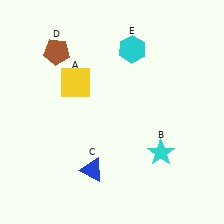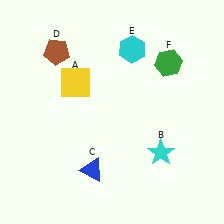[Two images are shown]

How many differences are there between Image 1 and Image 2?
There is 1 difference between the two images.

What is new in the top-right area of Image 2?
A green hexagon (F) was added in the top-right area of Image 2.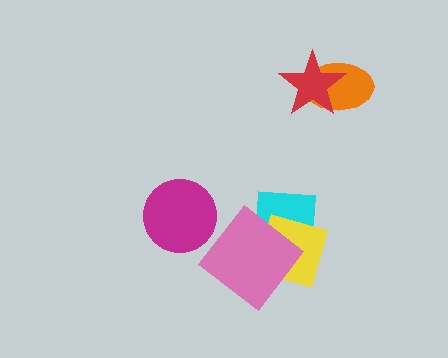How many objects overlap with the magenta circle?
0 objects overlap with the magenta circle.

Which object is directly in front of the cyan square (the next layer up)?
The yellow square is directly in front of the cyan square.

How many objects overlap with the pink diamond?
2 objects overlap with the pink diamond.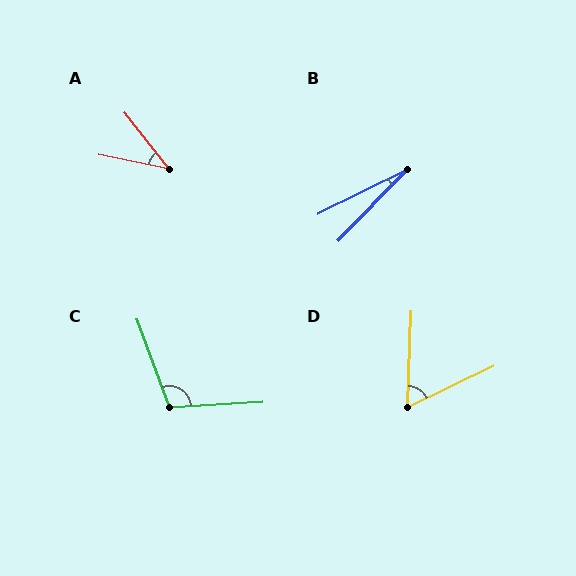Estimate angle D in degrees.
Approximately 62 degrees.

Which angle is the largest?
C, at approximately 106 degrees.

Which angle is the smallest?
B, at approximately 19 degrees.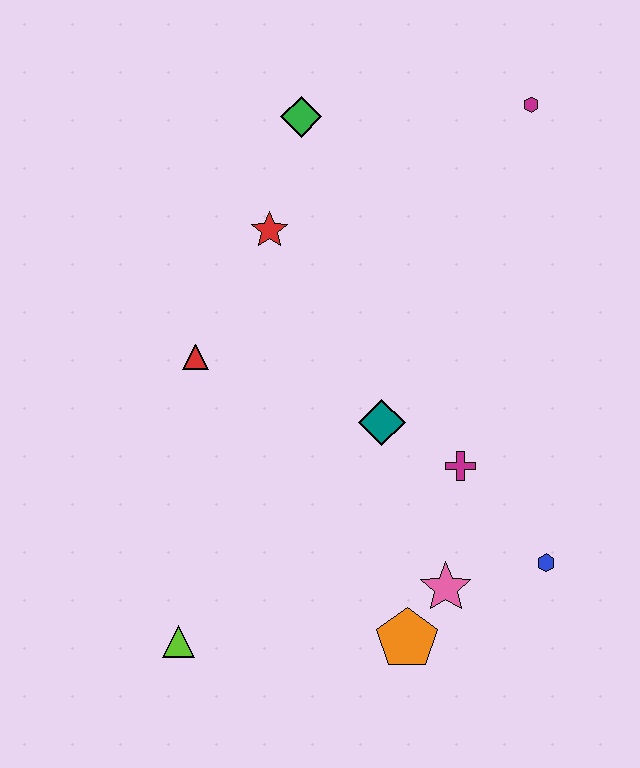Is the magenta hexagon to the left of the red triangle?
No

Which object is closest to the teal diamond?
The magenta cross is closest to the teal diamond.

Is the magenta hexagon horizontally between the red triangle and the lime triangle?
No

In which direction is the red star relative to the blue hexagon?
The red star is above the blue hexagon.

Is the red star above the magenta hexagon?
No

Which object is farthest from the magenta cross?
The green diamond is farthest from the magenta cross.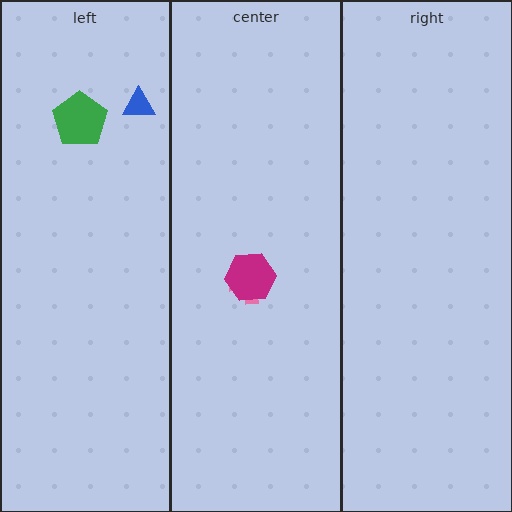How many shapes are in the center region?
2.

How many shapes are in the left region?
2.